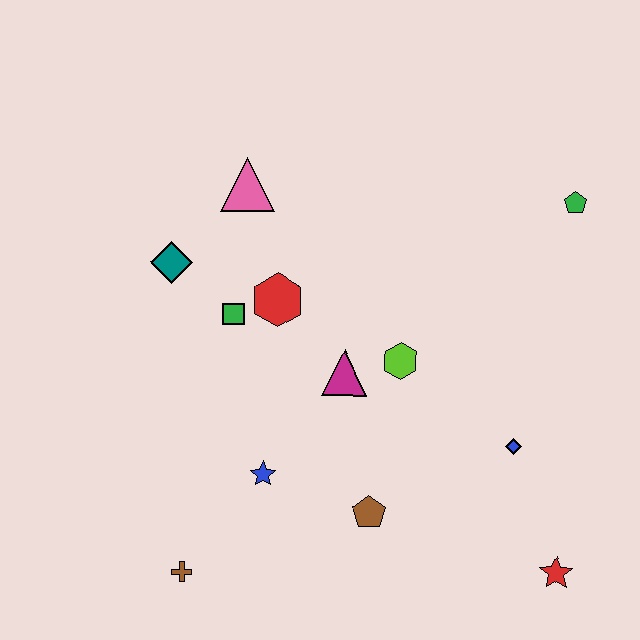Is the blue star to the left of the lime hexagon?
Yes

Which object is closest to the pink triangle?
The teal diamond is closest to the pink triangle.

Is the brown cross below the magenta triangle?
Yes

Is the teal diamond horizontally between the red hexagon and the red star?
No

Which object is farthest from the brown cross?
The green pentagon is farthest from the brown cross.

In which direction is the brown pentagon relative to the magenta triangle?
The brown pentagon is below the magenta triangle.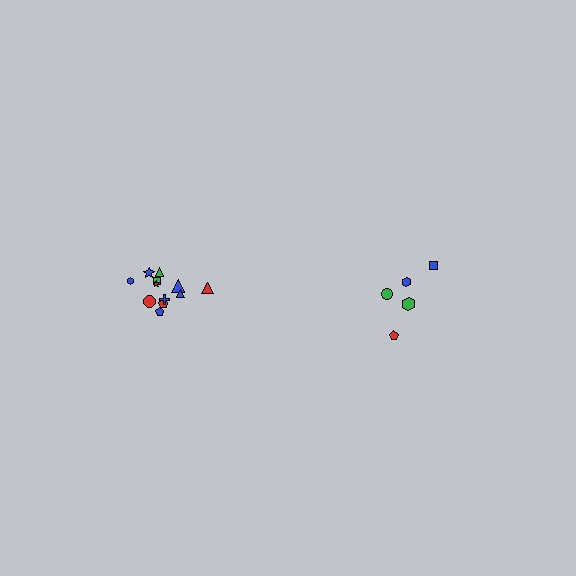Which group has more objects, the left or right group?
The left group.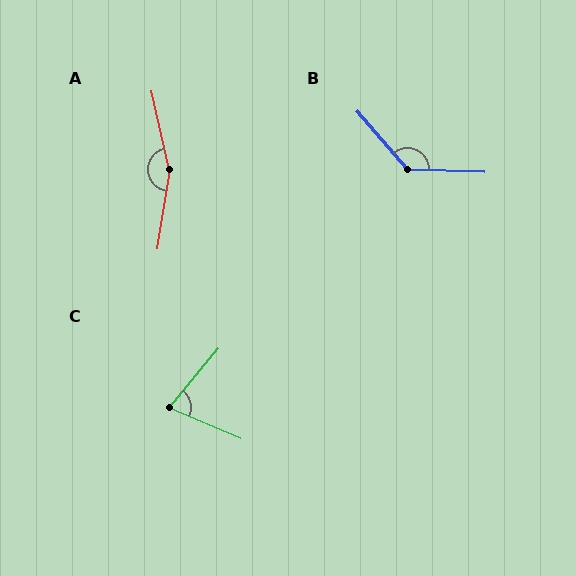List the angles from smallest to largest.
C (73°), B (133°), A (158°).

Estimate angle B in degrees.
Approximately 133 degrees.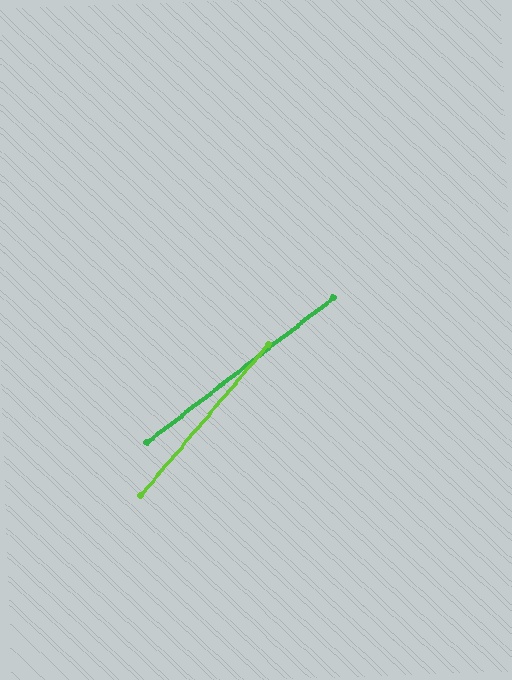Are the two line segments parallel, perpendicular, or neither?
Neither parallel nor perpendicular — they differ by about 12°.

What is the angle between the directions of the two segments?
Approximately 12 degrees.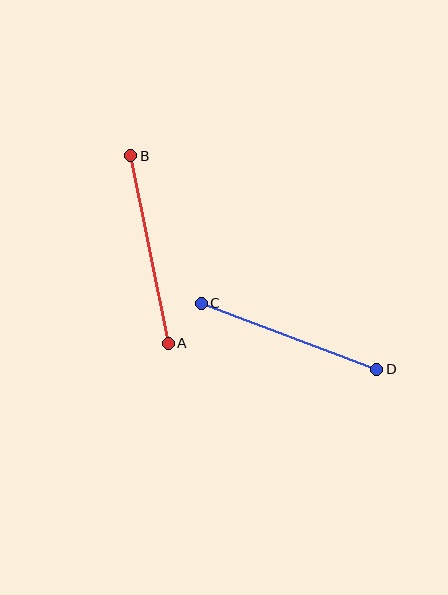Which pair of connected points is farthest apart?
Points A and B are farthest apart.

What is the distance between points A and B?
The distance is approximately 191 pixels.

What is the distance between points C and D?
The distance is approximately 187 pixels.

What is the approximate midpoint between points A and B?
The midpoint is at approximately (150, 250) pixels.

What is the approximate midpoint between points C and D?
The midpoint is at approximately (289, 336) pixels.